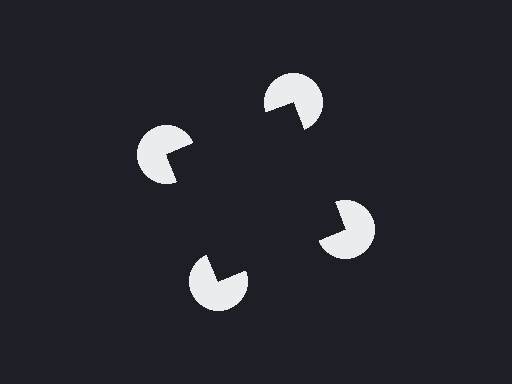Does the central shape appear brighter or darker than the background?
It typically appears slightly darker than the background, even though no actual brightness change is drawn.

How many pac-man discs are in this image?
There are 4 — one at each vertex of the illusory square.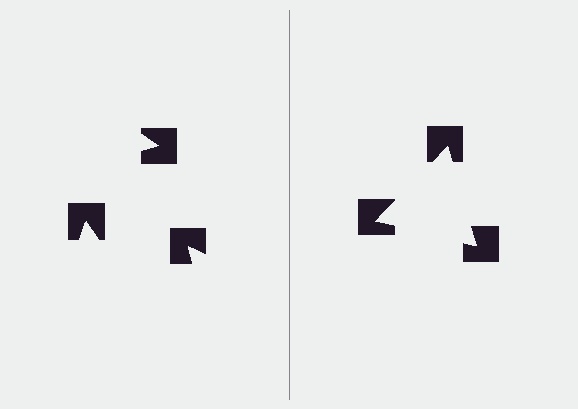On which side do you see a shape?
An illusory triangle appears on the right side. On the left side the wedge cuts are rotated, so no coherent shape forms.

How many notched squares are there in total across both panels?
6 — 3 on each side.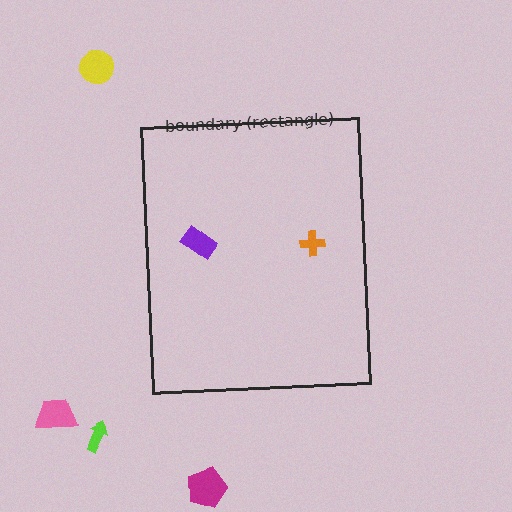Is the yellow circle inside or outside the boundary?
Outside.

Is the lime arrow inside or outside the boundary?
Outside.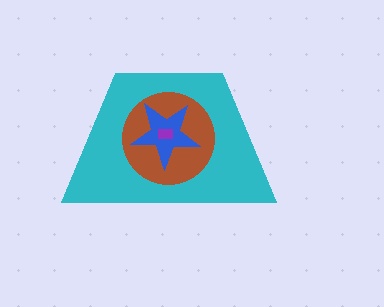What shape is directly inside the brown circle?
The blue star.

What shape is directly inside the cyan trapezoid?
The brown circle.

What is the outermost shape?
The cyan trapezoid.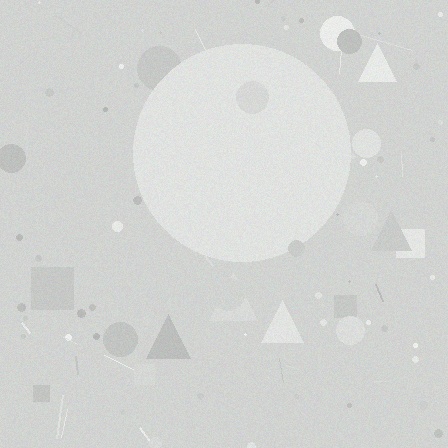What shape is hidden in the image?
A circle is hidden in the image.